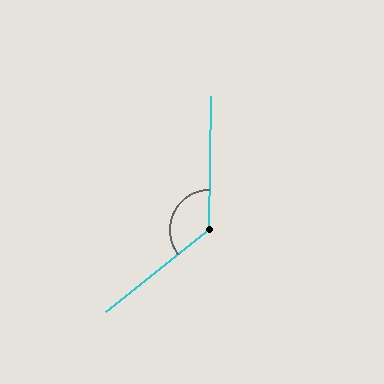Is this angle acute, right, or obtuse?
It is obtuse.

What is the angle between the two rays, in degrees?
Approximately 129 degrees.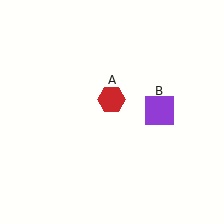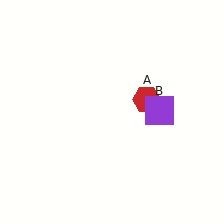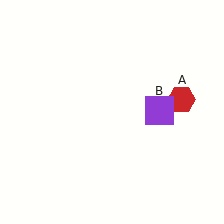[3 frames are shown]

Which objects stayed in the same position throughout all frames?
Purple square (object B) remained stationary.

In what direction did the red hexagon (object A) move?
The red hexagon (object A) moved right.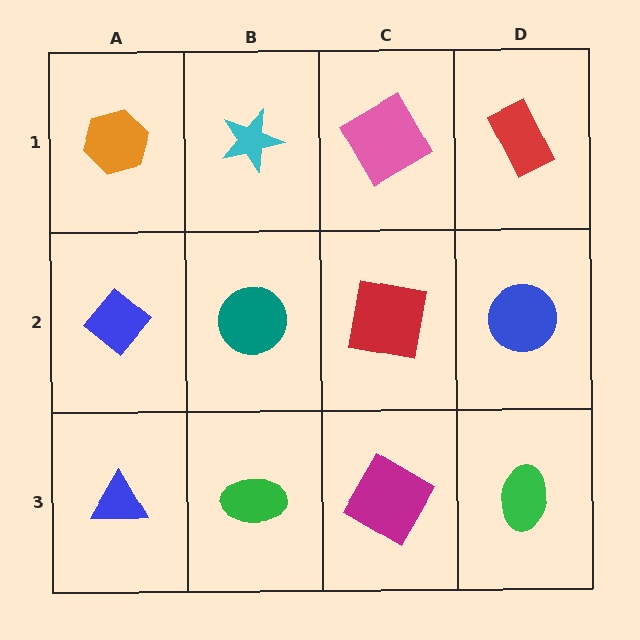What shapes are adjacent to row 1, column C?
A red square (row 2, column C), a cyan star (row 1, column B), a red rectangle (row 1, column D).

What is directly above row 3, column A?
A blue diamond.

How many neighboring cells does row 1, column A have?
2.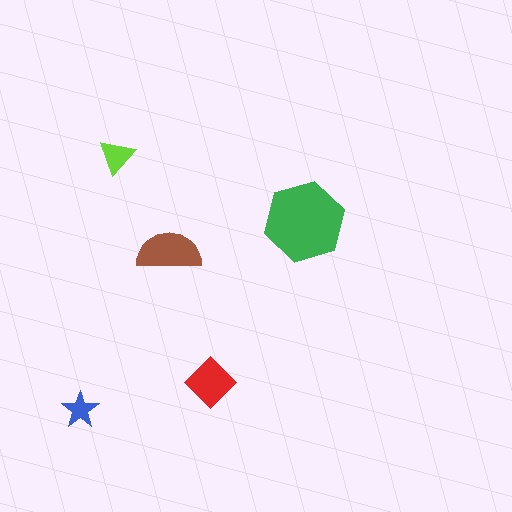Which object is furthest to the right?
The green hexagon is rightmost.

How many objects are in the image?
There are 5 objects in the image.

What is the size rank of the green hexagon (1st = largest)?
1st.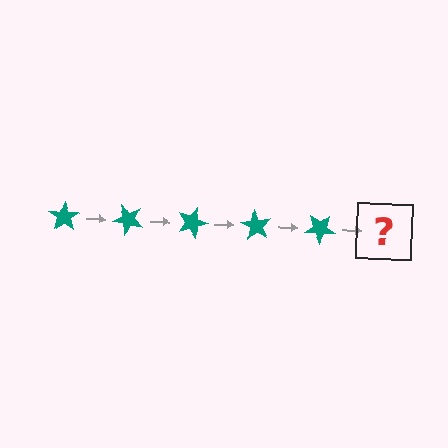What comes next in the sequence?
The next element should be a teal star rotated 225 degrees.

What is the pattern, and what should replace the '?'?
The pattern is that the star rotates 45 degrees each step. The '?' should be a teal star rotated 225 degrees.